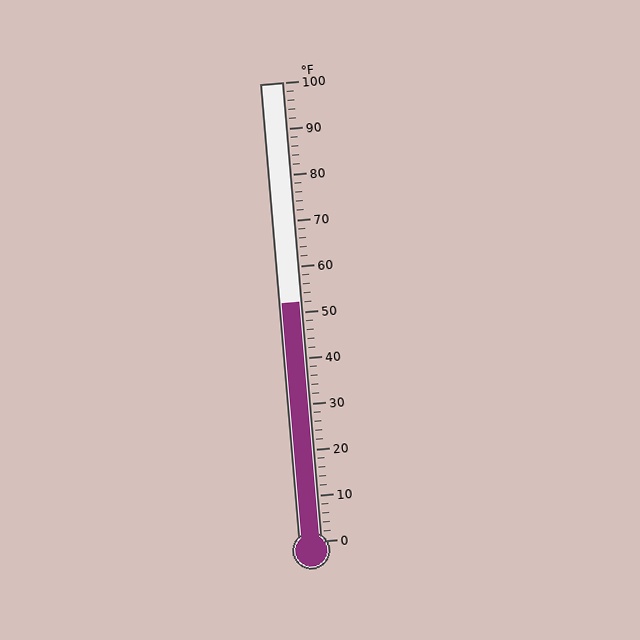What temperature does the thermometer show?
The thermometer shows approximately 52°F.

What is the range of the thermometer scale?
The thermometer scale ranges from 0°F to 100°F.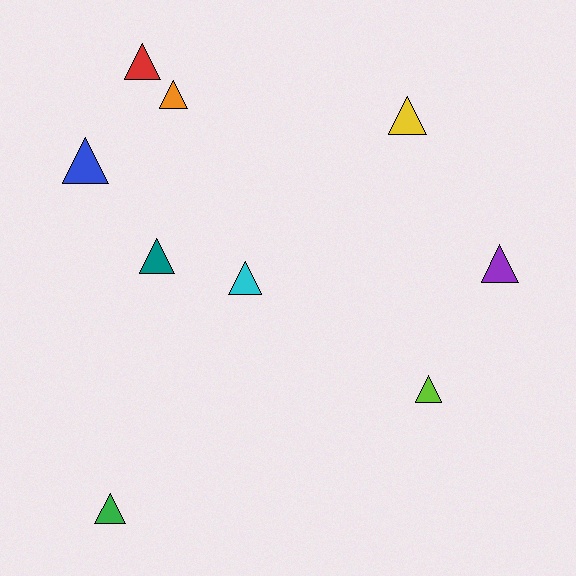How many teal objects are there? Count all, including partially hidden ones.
There is 1 teal object.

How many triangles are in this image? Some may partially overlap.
There are 9 triangles.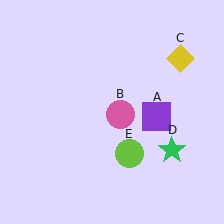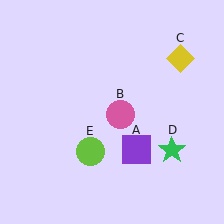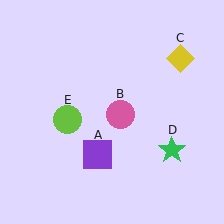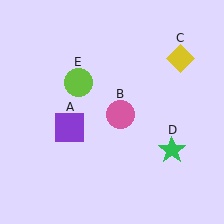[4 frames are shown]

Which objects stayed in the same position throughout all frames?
Pink circle (object B) and yellow diamond (object C) and green star (object D) remained stationary.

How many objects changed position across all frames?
2 objects changed position: purple square (object A), lime circle (object E).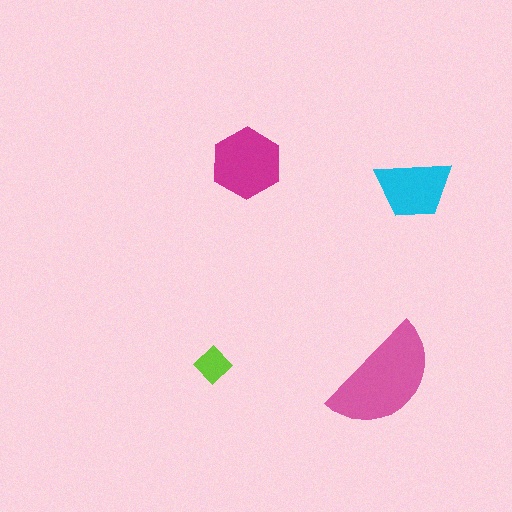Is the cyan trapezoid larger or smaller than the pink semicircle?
Smaller.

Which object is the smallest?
The lime diamond.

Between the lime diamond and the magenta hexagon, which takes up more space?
The magenta hexagon.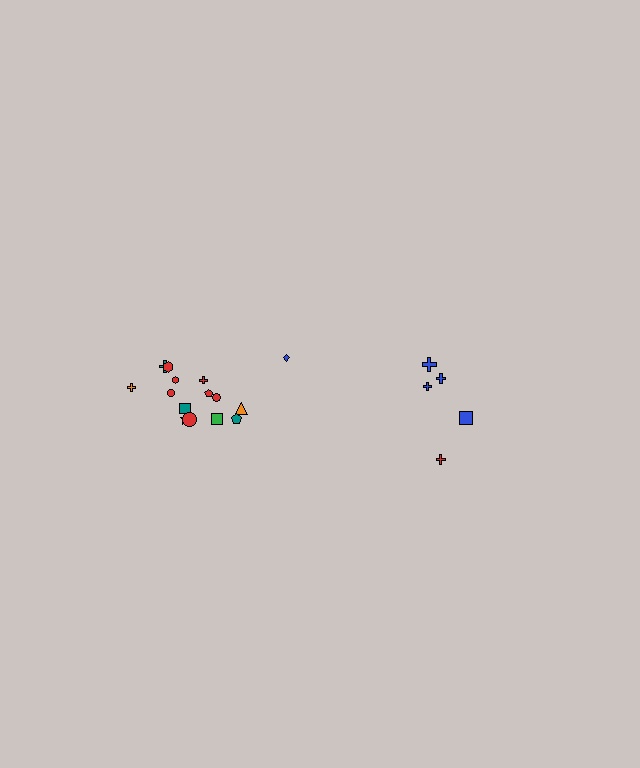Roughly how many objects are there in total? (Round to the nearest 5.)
Roughly 20 objects in total.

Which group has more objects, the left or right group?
The left group.